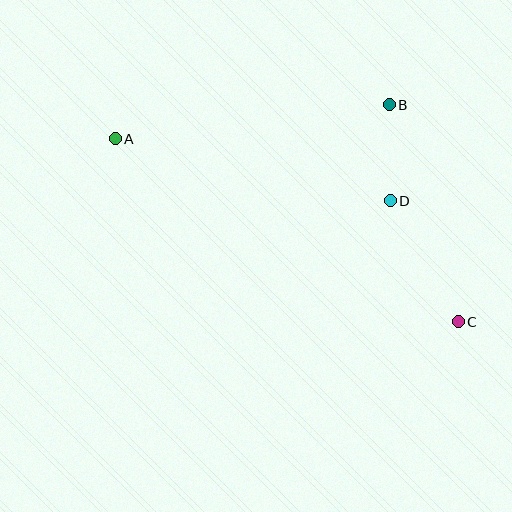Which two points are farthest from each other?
Points A and C are farthest from each other.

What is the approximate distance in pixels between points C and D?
The distance between C and D is approximately 139 pixels.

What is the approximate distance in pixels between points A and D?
The distance between A and D is approximately 282 pixels.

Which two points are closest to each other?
Points B and D are closest to each other.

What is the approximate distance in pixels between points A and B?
The distance between A and B is approximately 276 pixels.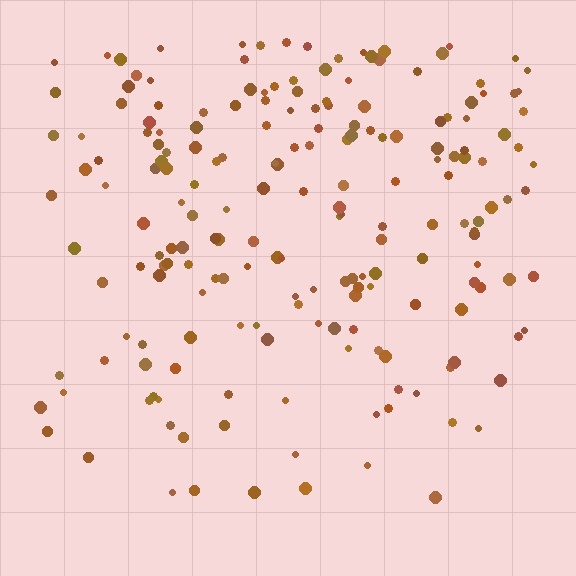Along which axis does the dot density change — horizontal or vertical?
Vertical.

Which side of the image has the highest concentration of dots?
The top.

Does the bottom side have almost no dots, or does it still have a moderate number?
Still a moderate number, just noticeably fewer than the top.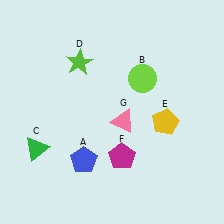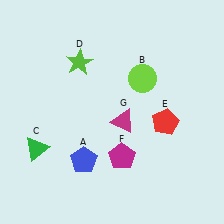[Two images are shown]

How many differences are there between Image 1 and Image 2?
There are 2 differences between the two images.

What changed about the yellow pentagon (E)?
In Image 1, E is yellow. In Image 2, it changed to red.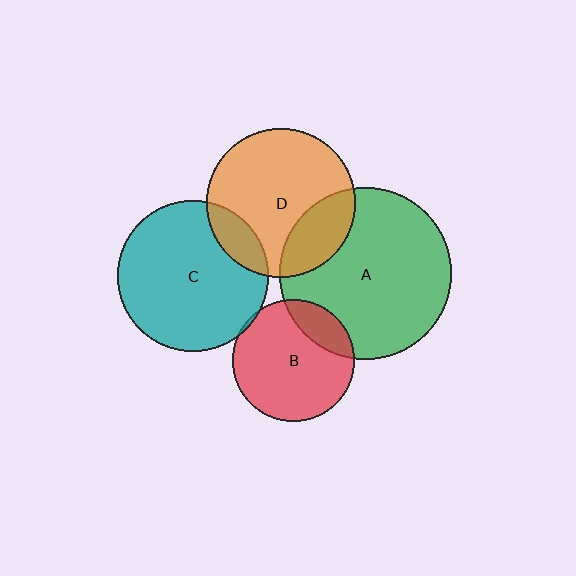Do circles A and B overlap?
Yes.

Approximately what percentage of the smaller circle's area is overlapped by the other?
Approximately 20%.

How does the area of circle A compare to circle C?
Approximately 1.3 times.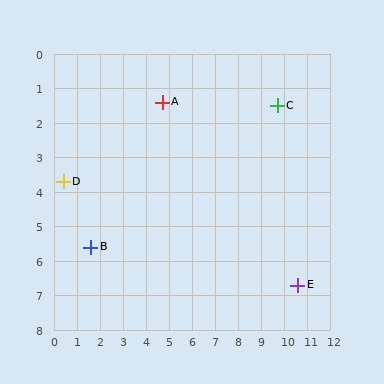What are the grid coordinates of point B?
Point B is at approximately (1.6, 5.6).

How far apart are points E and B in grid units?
Points E and B are about 9.1 grid units apart.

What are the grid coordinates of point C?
Point C is at approximately (9.7, 1.5).